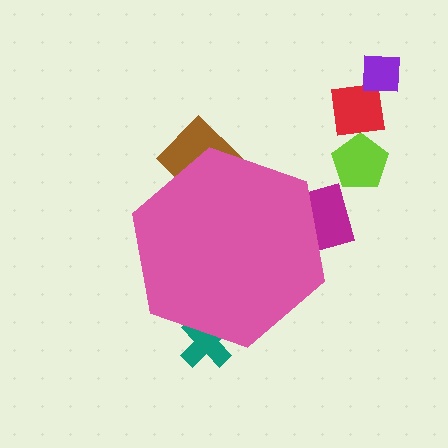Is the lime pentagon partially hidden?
No, the lime pentagon is fully visible.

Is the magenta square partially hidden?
Yes, the magenta square is partially hidden behind the pink hexagon.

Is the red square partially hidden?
No, the red square is fully visible.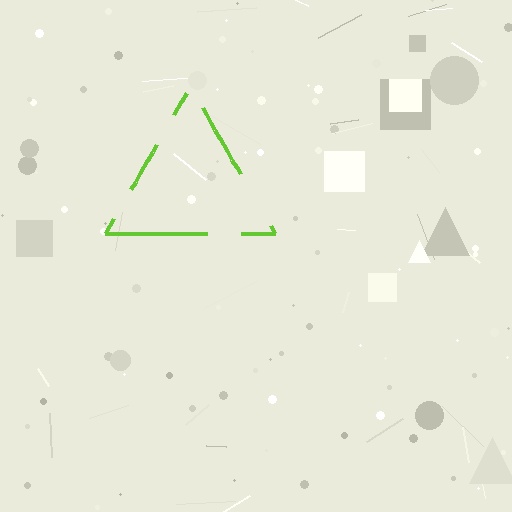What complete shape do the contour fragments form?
The contour fragments form a triangle.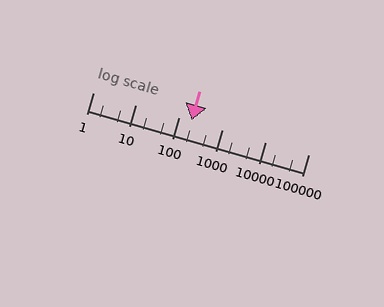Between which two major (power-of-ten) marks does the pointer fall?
The pointer is between 100 and 1000.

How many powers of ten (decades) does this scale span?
The scale spans 5 decades, from 1 to 100000.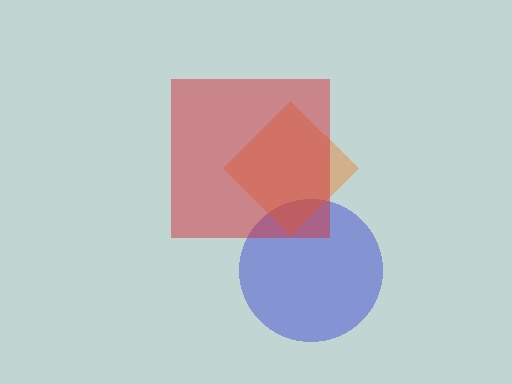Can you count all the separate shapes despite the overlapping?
Yes, there are 3 separate shapes.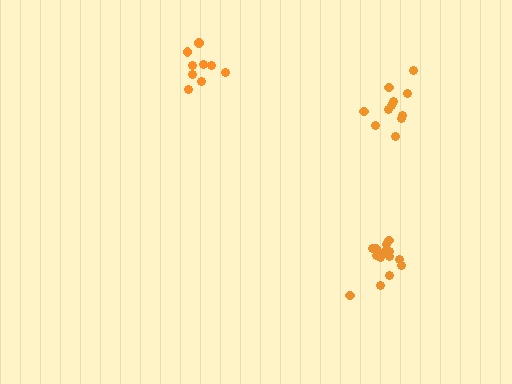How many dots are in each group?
Group 1: 14 dots, Group 2: 11 dots, Group 3: 9 dots (34 total).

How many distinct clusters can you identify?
There are 3 distinct clusters.